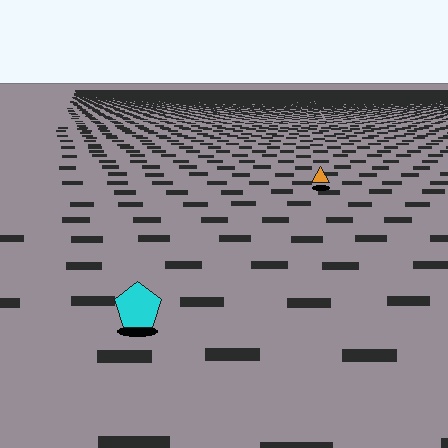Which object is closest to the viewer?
The cyan pentagon is closest. The texture marks near it are larger and more spread out.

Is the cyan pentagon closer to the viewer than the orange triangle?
Yes. The cyan pentagon is closer — you can tell from the texture gradient: the ground texture is coarser near it.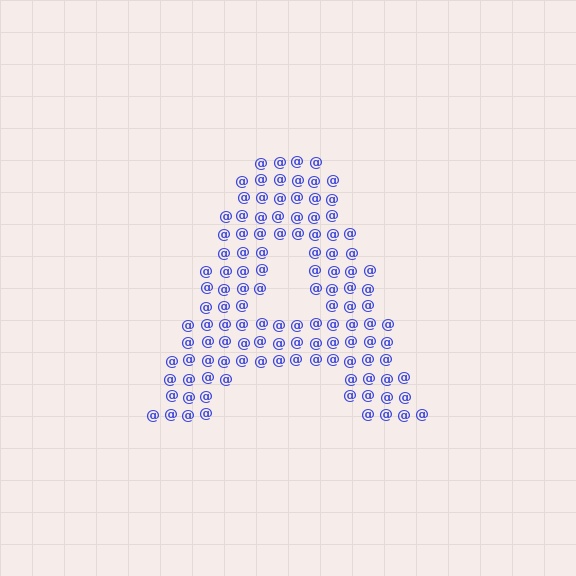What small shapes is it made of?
It is made of small at signs.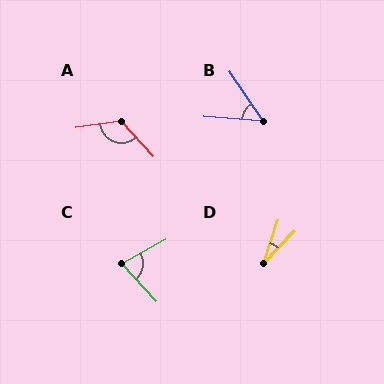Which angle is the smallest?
D, at approximately 26 degrees.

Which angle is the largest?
A, at approximately 125 degrees.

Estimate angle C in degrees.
Approximately 77 degrees.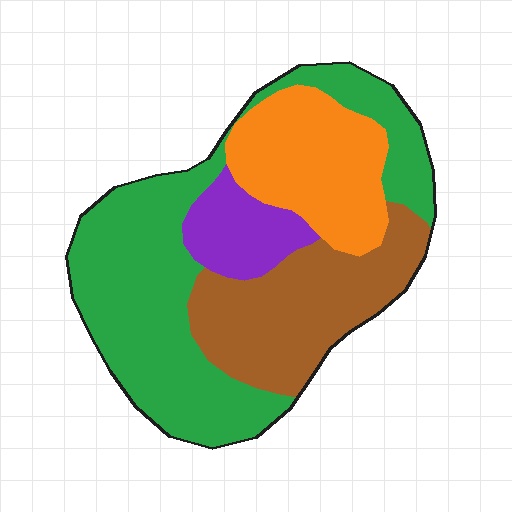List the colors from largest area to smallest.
From largest to smallest: green, brown, orange, purple.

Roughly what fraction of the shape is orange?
Orange covers roughly 20% of the shape.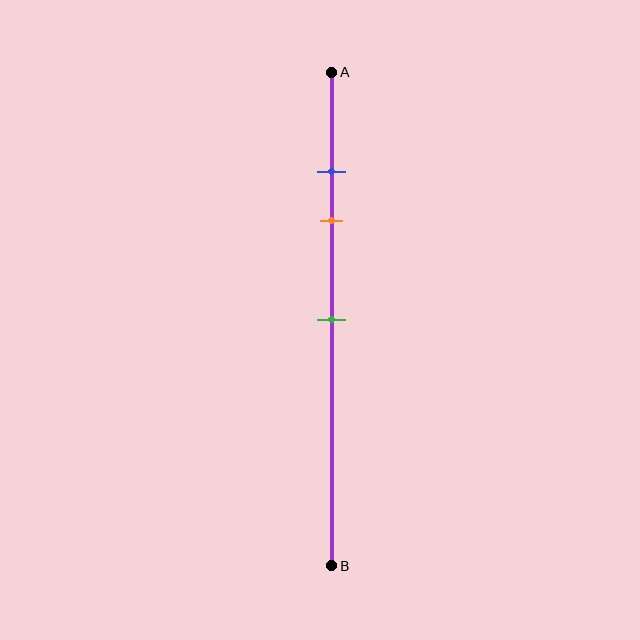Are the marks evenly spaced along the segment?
No, the marks are not evenly spaced.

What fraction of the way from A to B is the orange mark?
The orange mark is approximately 30% (0.3) of the way from A to B.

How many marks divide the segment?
There are 3 marks dividing the segment.